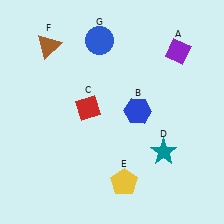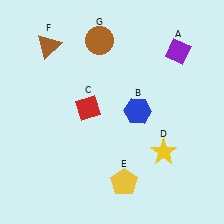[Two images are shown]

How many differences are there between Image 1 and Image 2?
There are 2 differences between the two images.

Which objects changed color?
D changed from teal to yellow. G changed from blue to brown.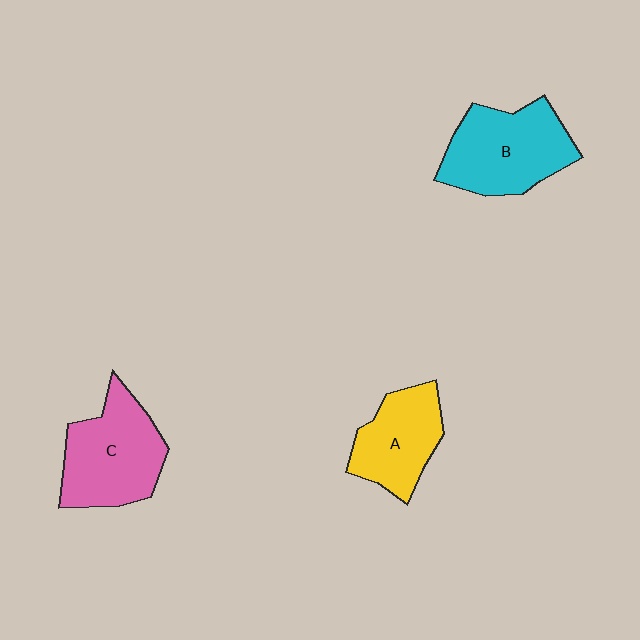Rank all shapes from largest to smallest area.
From largest to smallest: B (cyan), C (pink), A (yellow).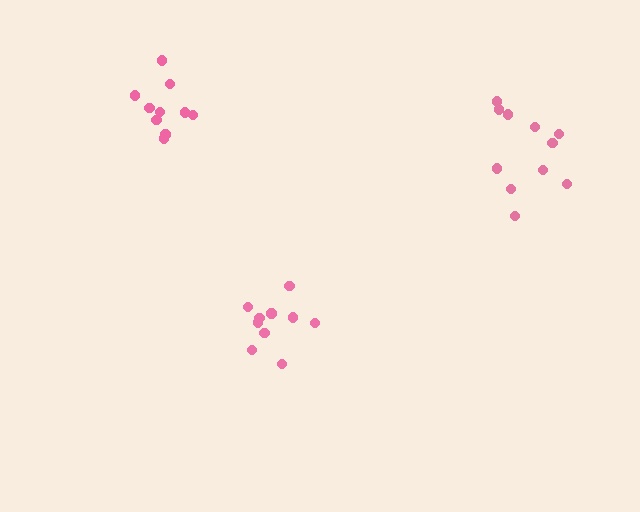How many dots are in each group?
Group 1: 10 dots, Group 2: 10 dots, Group 3: 11 dots (31 total).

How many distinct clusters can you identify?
There are 3 distinct clusters.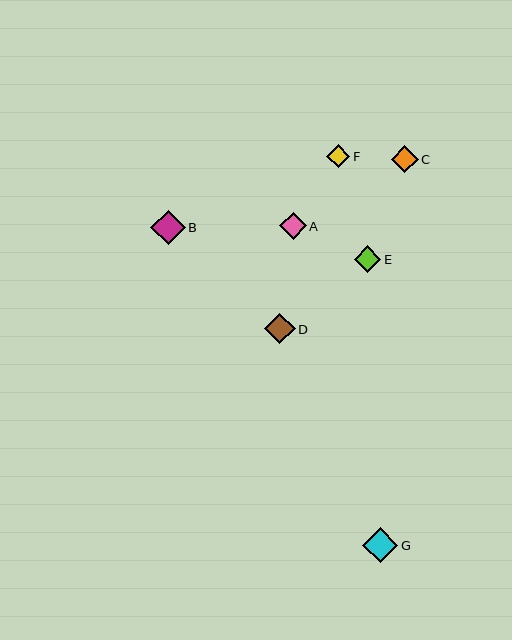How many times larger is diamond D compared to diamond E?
Diamond D is approximately 1.1 times the size of diamond E.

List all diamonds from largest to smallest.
From largest to smallest: G, B, D, E, C, A, F.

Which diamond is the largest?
Diamond G is the largest with a size of approximately 36 pixels.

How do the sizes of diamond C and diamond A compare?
Diamond C and diamond A are approximately the same size.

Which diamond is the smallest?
Diamond F is the smallest with a size of approximately 23 pixels.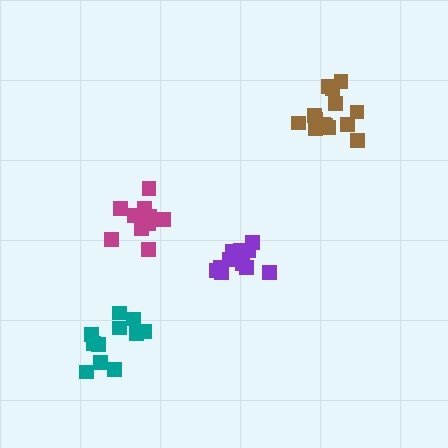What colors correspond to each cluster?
The clusters are colored: purple, brown, magenta, teal.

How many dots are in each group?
Group 1: 11 dots, Group 2: 15 dots, Group 3: 11 dots, Group 4: 11 dots (48 total).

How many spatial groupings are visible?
There are 4 spatial groupings.